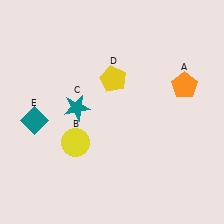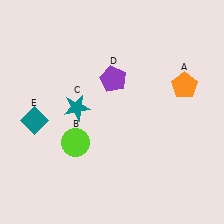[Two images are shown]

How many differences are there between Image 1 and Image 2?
There are 2 differences between the two images.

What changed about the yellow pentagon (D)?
In Image 1, D is yellow. In Image 2, it changed to purple.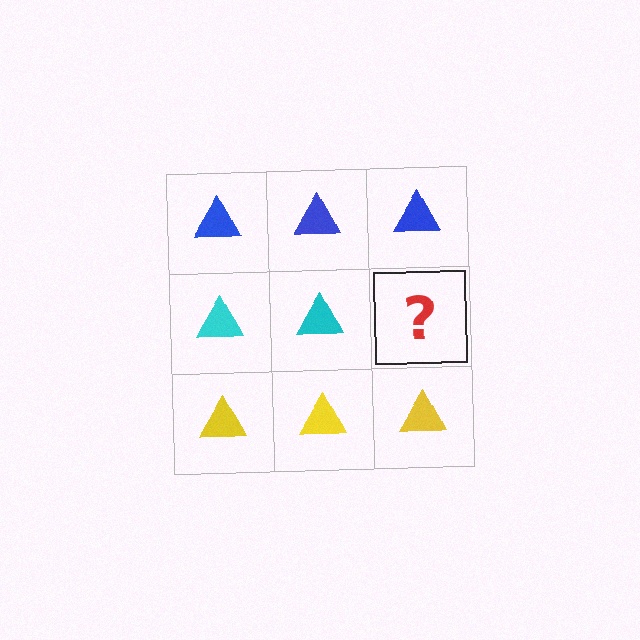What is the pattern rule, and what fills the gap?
The rule is that each row has a consistent color. The gap should be filled with a cyan triangle.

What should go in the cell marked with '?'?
The missing cell should contain a cyan triangle.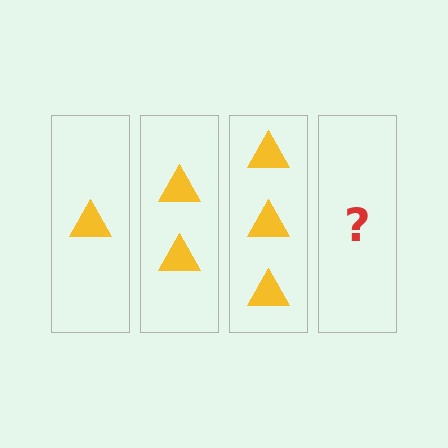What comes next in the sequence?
The next element should be 4 triangles.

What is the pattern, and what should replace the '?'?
The pattern is that each step adds one more triangle. The '?' should be 4 triangles.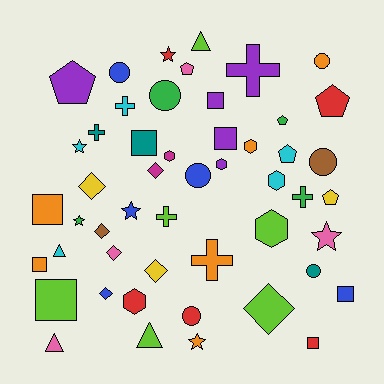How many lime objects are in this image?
There are 6 lime objects.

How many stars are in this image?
There are 6 stars.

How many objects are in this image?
There are 50 objects.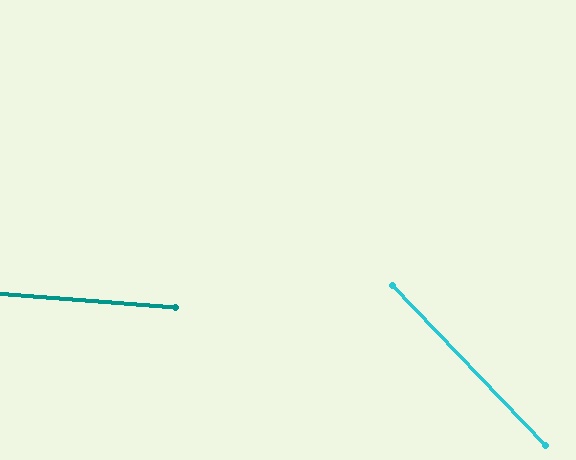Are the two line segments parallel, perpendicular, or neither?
Neither parallel nor perpendicular — they differ by about 42°.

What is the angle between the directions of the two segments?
Approximately 42 degrees.